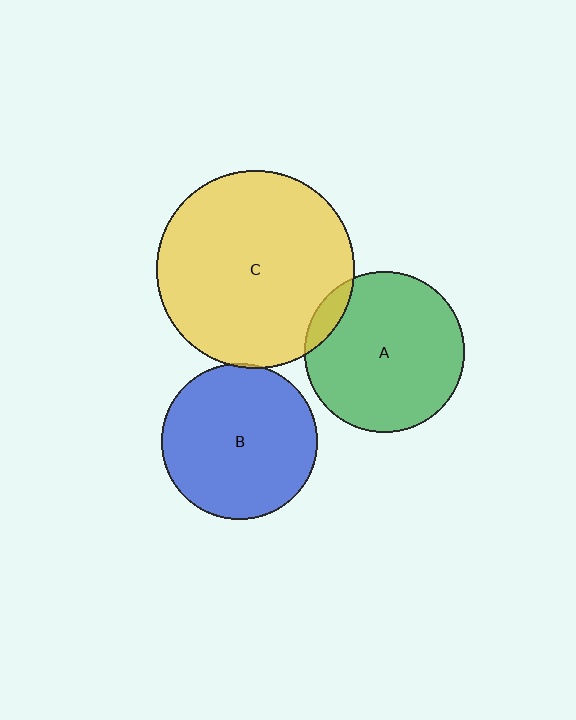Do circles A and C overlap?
Yes.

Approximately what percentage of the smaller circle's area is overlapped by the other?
Approximately 10%.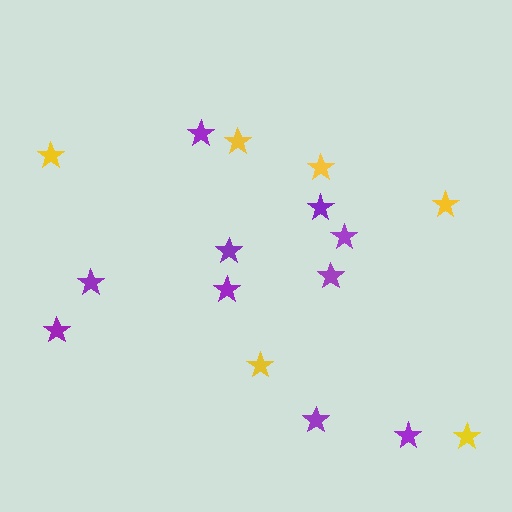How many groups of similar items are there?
There are 2 groups: one group of yellow stars (6) and one group of purple stars (10).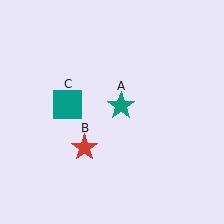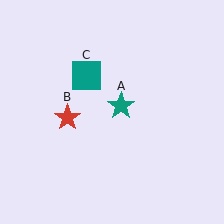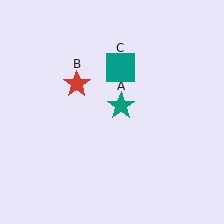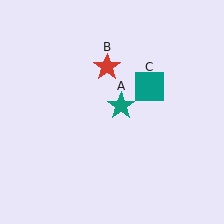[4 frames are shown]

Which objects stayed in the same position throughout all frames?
Teal star (object A) remained stationary.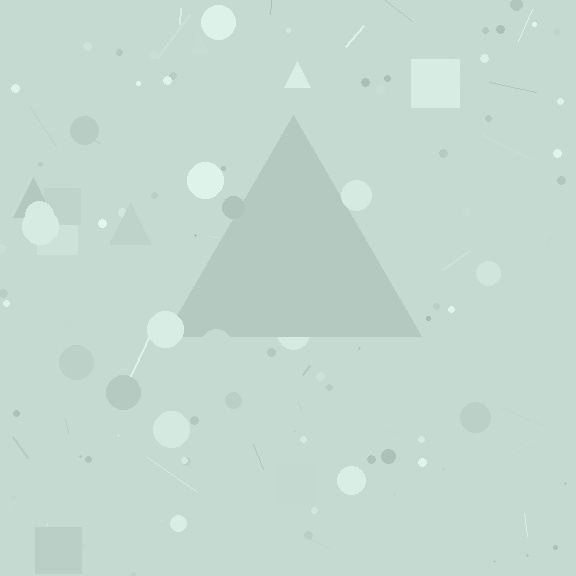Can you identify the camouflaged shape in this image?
The camouflaged shape is a triangle.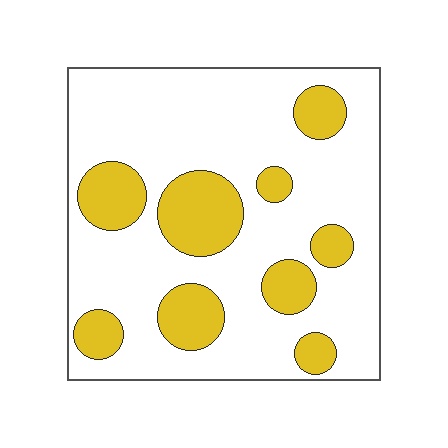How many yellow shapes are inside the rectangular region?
9.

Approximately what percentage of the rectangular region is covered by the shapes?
Approximately 25%.